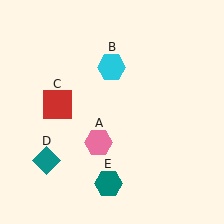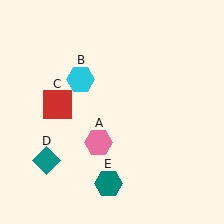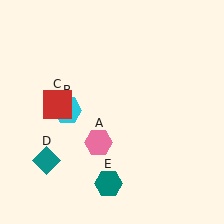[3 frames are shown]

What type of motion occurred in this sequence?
The cyan hexagon (object B) rotated counterclockwise around the center of the scene.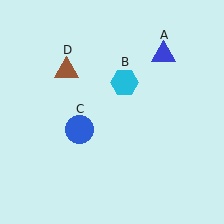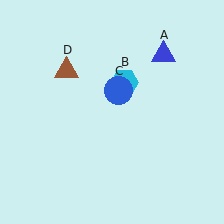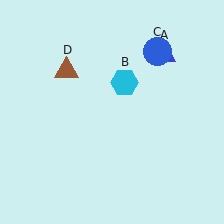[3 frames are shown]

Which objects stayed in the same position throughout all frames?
Blue triangle (object A) and cyan hexagon (object B) and brown triangle (object D) remained stationary.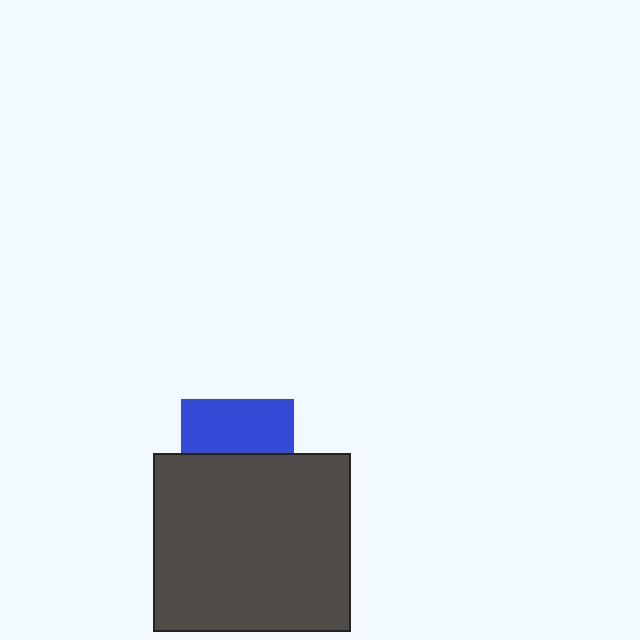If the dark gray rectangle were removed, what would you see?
You would see the complete blue square.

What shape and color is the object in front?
The object in front is a dark gray rectangle.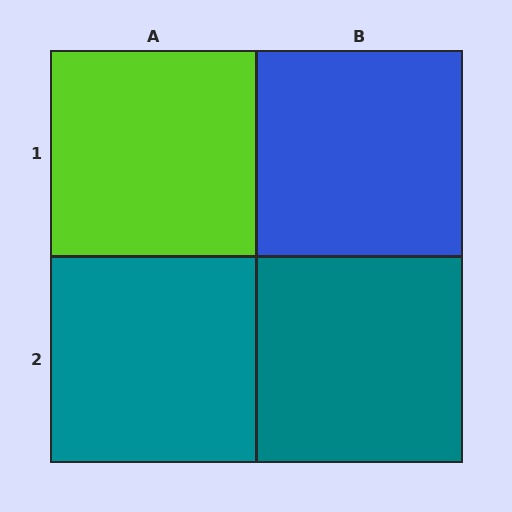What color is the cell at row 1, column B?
Blue.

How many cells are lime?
1 cell is lime.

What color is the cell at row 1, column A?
Lime.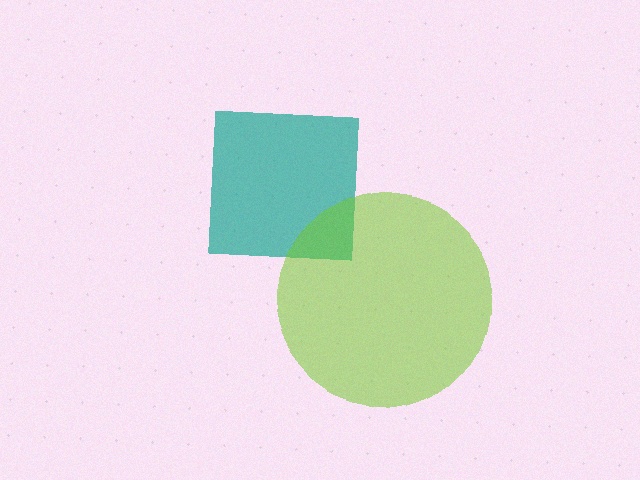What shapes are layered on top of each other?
The layered shapes are: a teal square, a lime circle.